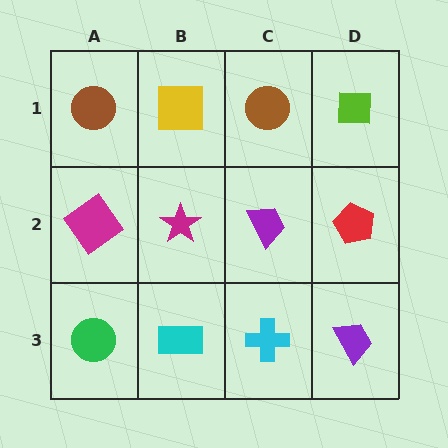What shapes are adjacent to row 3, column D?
A red pentagon (row 2, column D), a cyan cross (row 3, column C).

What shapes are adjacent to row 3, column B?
A magenta star (row 2, column B), a green circle (row 3, column A), a cyan cross (row 3, column C).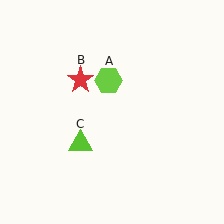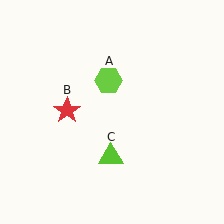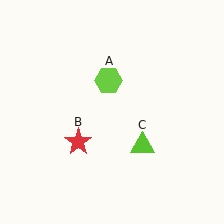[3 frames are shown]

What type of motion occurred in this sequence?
The red star (object B), lime triangle (object C) rotated counterclockwise around the center of the scene.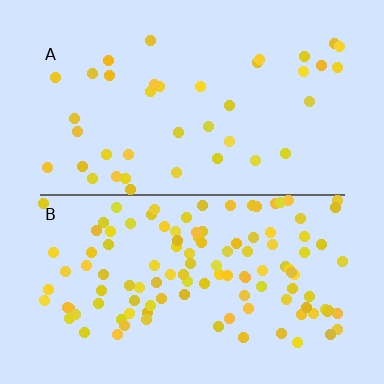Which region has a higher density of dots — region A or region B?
B (the bottom).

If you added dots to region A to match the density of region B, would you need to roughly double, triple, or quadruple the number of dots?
Approximately triple.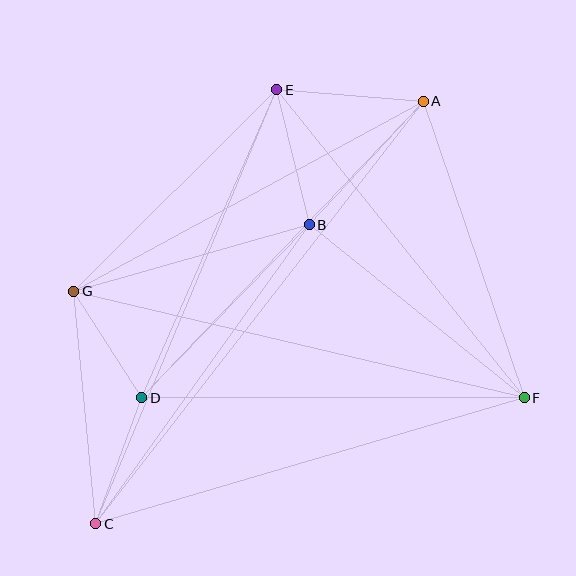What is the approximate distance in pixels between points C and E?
The distance between C and E is approximately 470 pixels.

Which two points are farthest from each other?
Points A and C are farthest from each other.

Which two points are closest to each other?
Points D and G are closest to each other.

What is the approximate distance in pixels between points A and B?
The distance between A and B is approximately 168 pixels.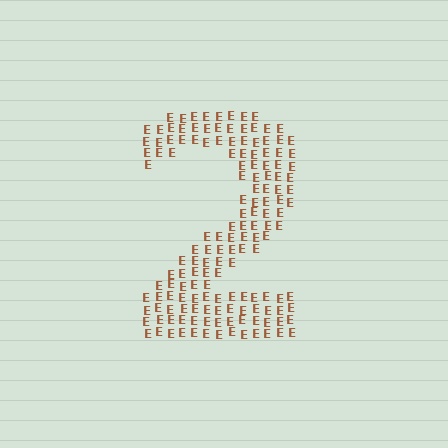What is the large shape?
The large shape is the digit 2.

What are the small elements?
The small elements are letter E's.